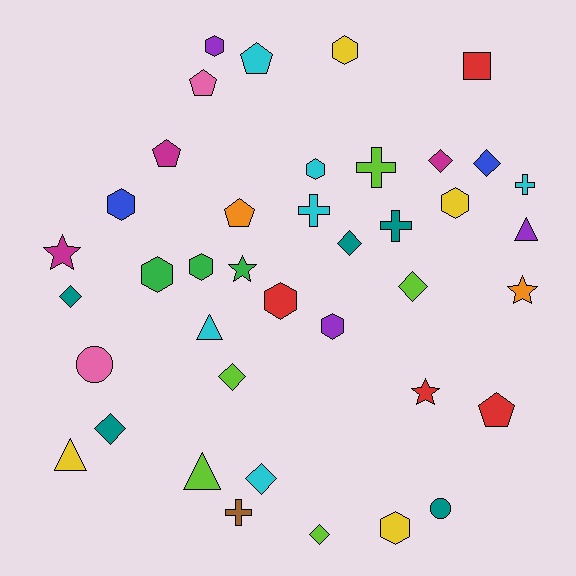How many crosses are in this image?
There are 5 crosses.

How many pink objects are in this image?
There are 2 pink objects.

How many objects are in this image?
There are 40 objects.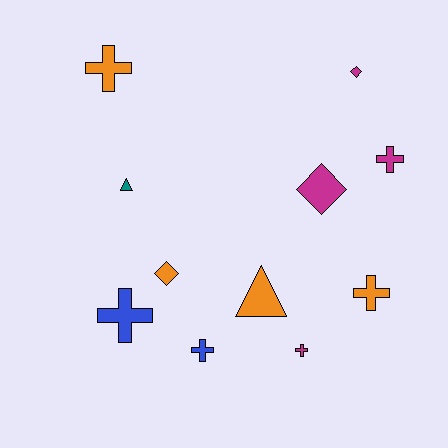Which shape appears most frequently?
Cross, with 6 objects.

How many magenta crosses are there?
There are 2 magenta crosses.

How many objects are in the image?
There are 11 objects.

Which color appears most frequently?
Orange, with 4 objects.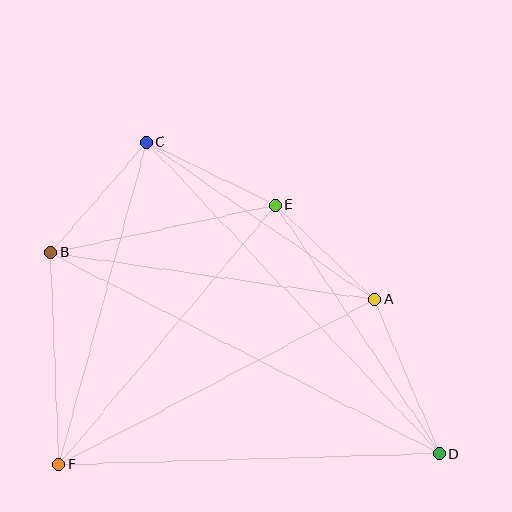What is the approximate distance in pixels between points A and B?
The distance between A and B is approximately 327 pixels.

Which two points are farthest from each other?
Points B and D are farthest from each other.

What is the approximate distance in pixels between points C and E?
The distance between C and E is approximately 144 pixels.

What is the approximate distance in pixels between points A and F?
The distance between A and F is approximately 356 pixels.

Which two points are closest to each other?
Points A and E are closest to each other.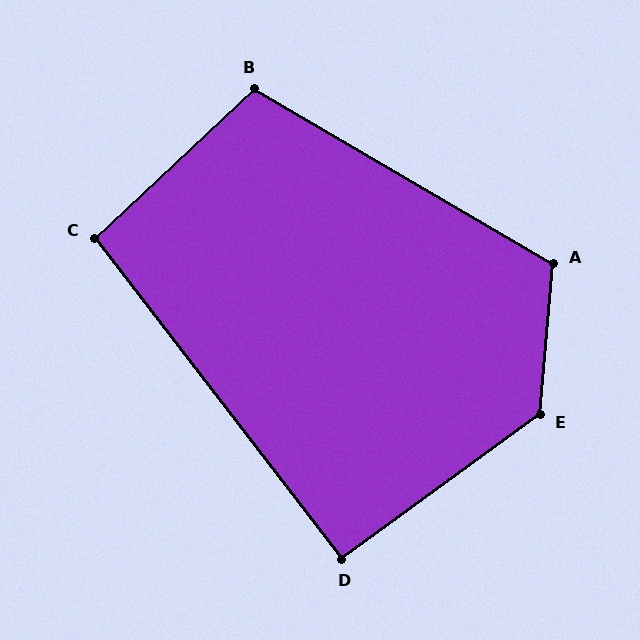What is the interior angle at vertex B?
Approximately 107 degrees (obtuse).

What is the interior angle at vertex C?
Approximately 95 degrees (obtuse).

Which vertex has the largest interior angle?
E, at approximately 131 degrees.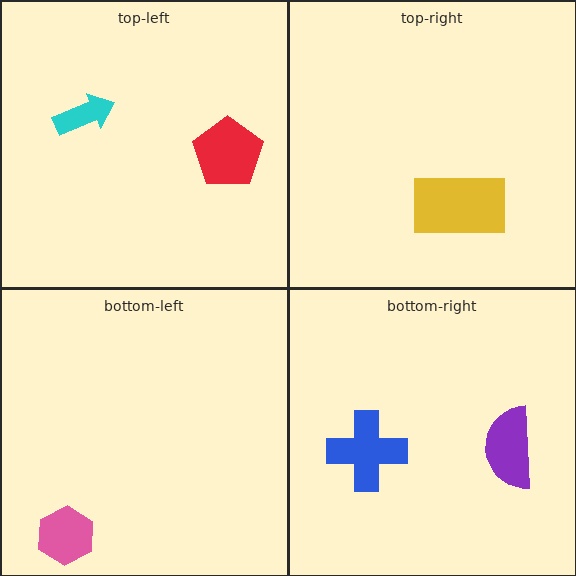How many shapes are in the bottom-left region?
1.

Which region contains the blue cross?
The bottom-right region.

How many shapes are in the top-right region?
1.